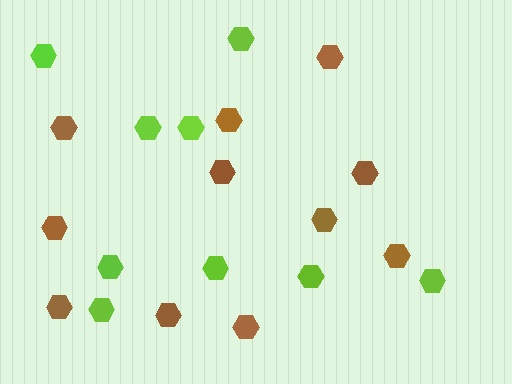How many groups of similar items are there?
There are 2 groups: one group of brown hexagons (11) and one group of lime hexagons (9).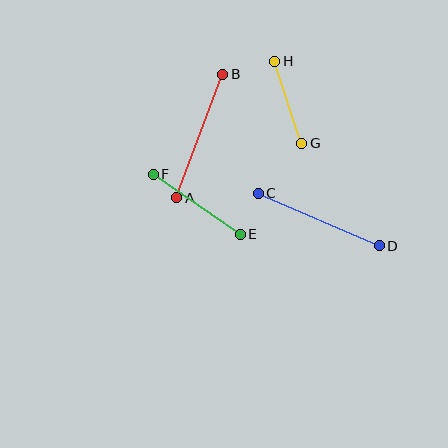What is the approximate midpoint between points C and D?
The midpoint is at approximately (319, 219) pixels.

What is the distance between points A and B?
The distance is approximately 132 pixels.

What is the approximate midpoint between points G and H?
The midpoint is at approximately (288, 102) pixels.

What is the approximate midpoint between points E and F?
The midpoint is at approximately (197, 204) pixels.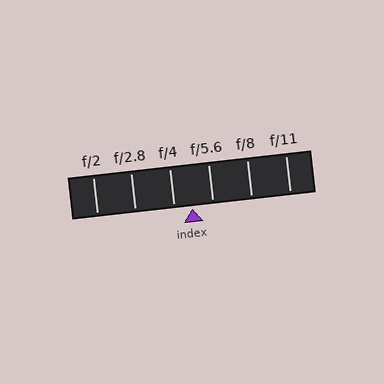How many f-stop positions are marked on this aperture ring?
There are 6 f-stop positions marked.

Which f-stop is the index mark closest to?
The index mark is closest to f/4.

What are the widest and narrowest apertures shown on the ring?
The widest aperture shown is f/2 and the narrowest is f/11.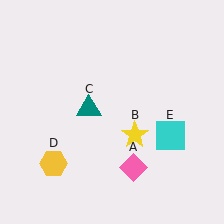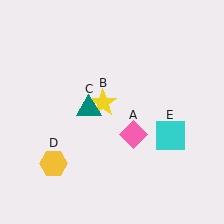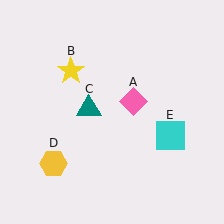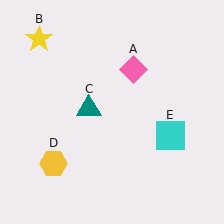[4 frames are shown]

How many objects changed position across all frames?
2 objects changed position: pink diamond (object A), yellow star (object B).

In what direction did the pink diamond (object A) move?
The pink diamond (object A) moved up.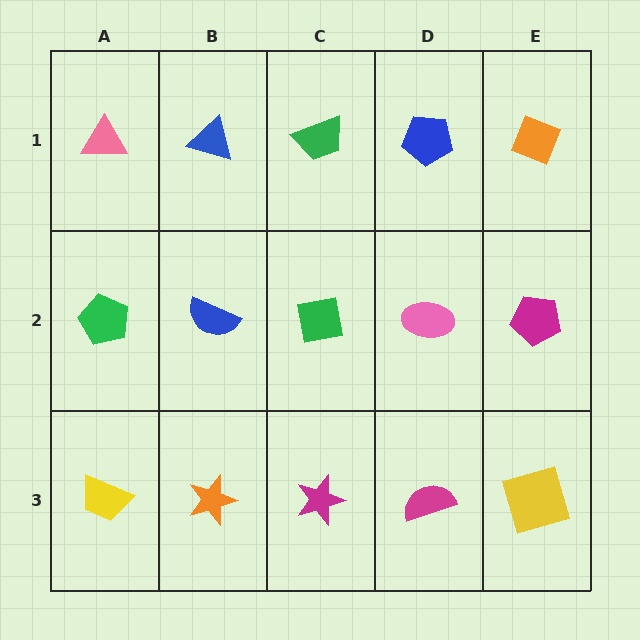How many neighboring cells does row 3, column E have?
2.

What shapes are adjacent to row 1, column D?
A pink ellipse (row 2, column D), a green trapezoid (row 1, column C), an orange diamond (row 1, column E).